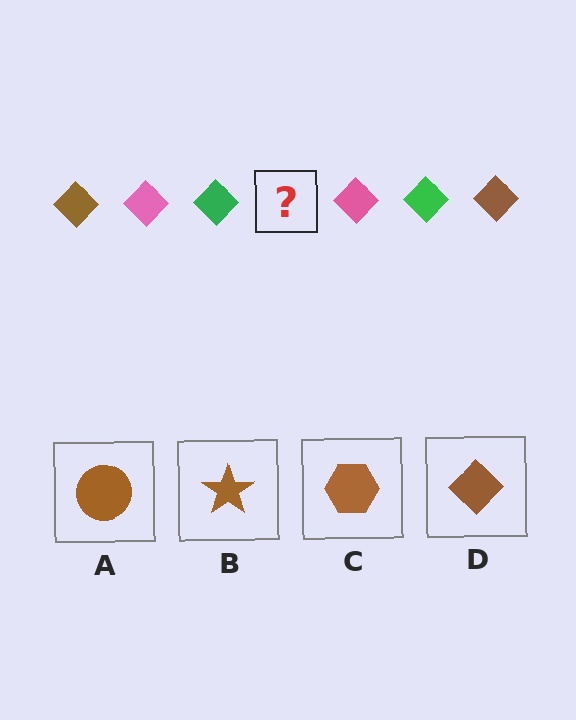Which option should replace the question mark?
Option D.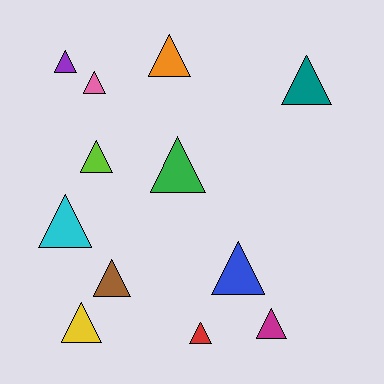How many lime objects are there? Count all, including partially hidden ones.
There is 1 lime object.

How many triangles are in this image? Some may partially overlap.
There are 12 triangles.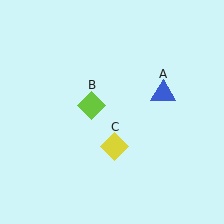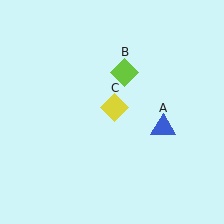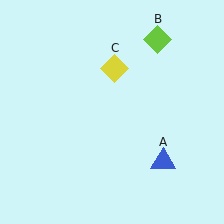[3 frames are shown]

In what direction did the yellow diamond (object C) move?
The yellow diamond (object C) moved up.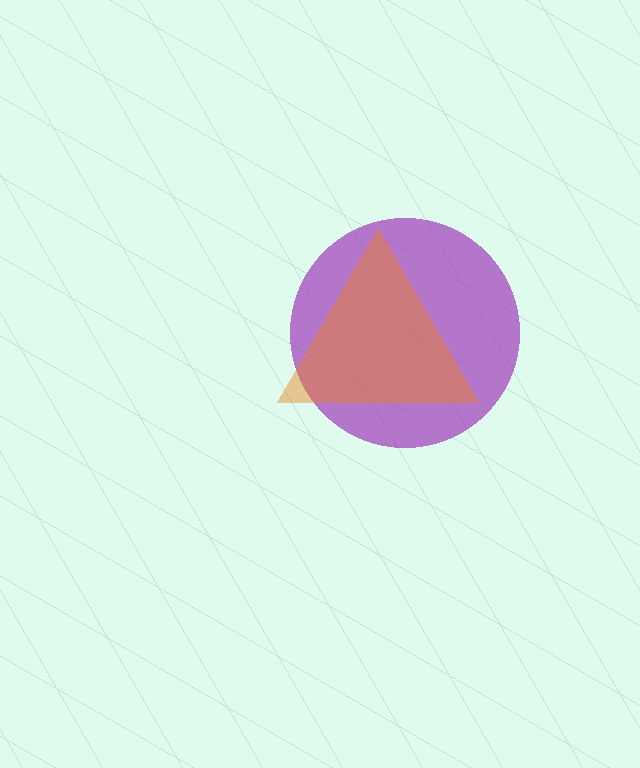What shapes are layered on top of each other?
The layered shapes are: a purple circle, an orange triangle.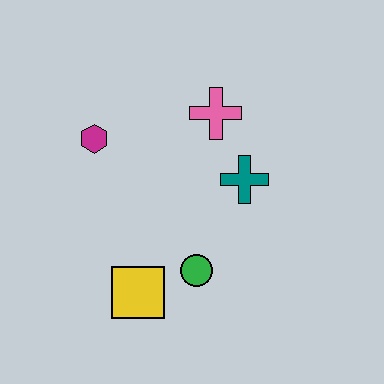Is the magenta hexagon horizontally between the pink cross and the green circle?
No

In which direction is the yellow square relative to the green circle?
The yellow square is to the left of the green circle.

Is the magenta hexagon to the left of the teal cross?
Yes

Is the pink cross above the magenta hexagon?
Yes